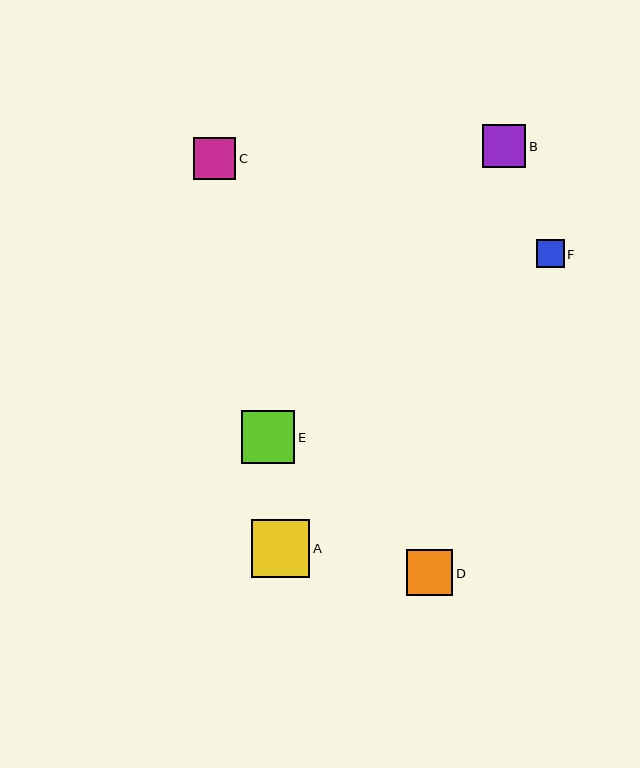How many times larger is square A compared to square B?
Square A is approximately 1.3 times the size of square B.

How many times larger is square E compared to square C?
Square E is approximately 1.2 times the size of square C.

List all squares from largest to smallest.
From largest to smallest: A, E, D, B, C, F.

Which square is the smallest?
Square F is the smallest with a size of approximately 28 pixels.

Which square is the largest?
Square A is the largest with a size of approximately 59 pixels.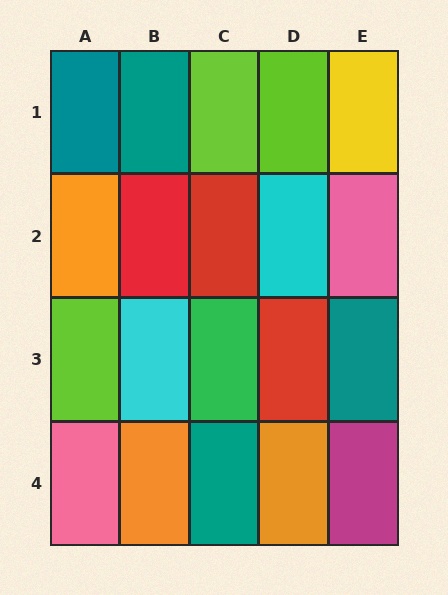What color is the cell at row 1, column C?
Lime.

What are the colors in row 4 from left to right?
Pink, orange, teal, orange, magenta.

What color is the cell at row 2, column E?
Pink.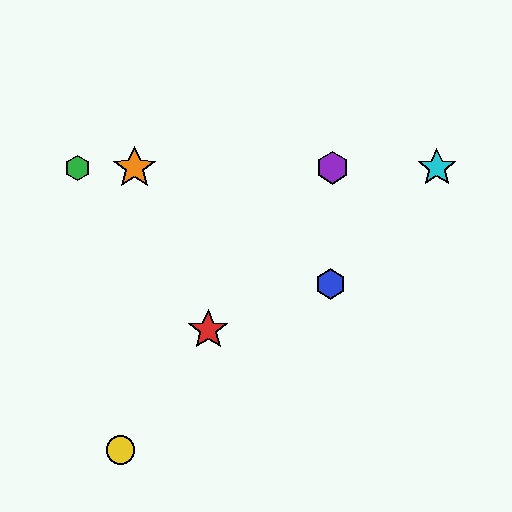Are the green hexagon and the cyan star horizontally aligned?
Yes, both are at y≈168.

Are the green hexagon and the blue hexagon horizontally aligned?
No, the green hexagon is at y≈168 and the blue hexagon is at y≈284.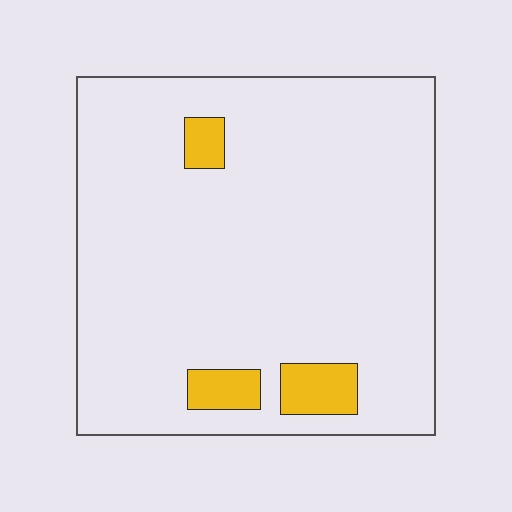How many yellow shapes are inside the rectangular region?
3.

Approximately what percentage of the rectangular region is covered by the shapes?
Approximately 5%.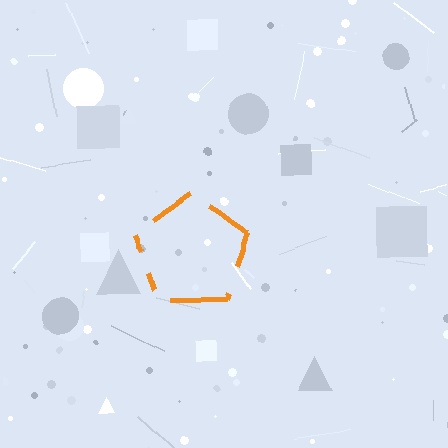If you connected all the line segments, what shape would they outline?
They would outline a pentagon.